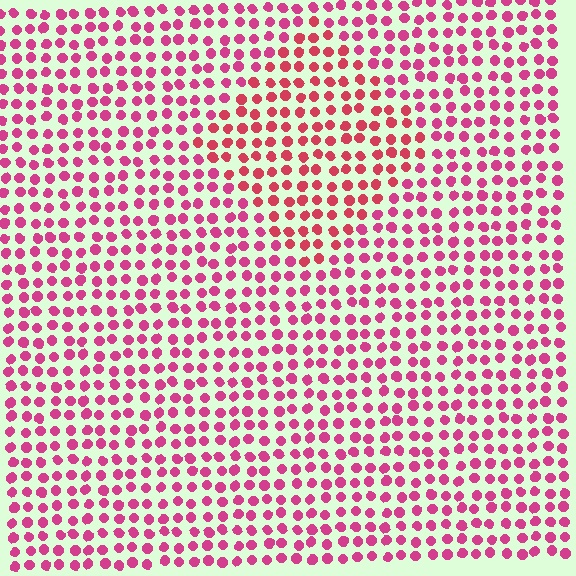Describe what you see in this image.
The image is filled with small magenta elements in a uniform arrangement. A diamond-shaped region is visible where the elements are tinted to a slightly different hue, forming a subtle color boundary.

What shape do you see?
I see a diamond.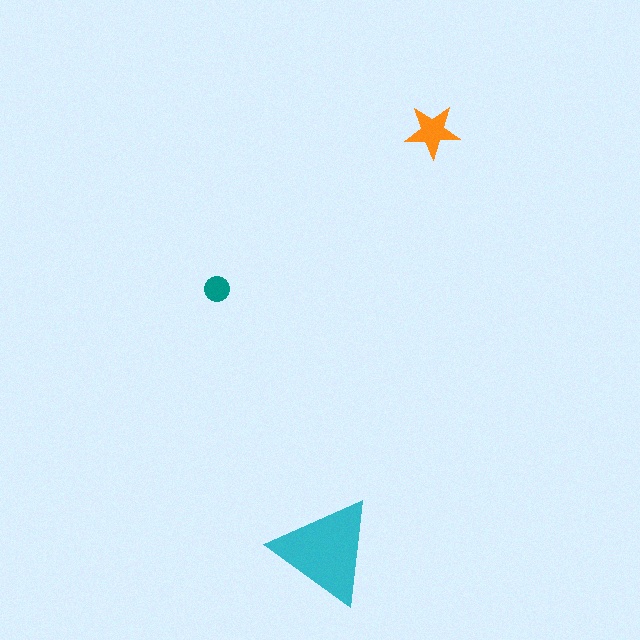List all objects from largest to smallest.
The cyan triangle, the orange star, the teal circle.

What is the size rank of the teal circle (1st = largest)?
3rd.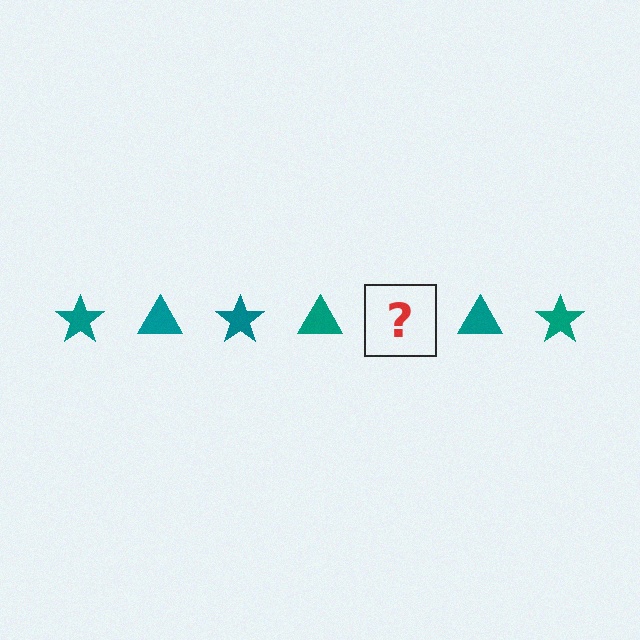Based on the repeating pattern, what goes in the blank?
The blank should be a teal star.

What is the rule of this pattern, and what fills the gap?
The rule is that the pattern cycles through star, triangle shapes in teal. The gap should be filled with a teal star.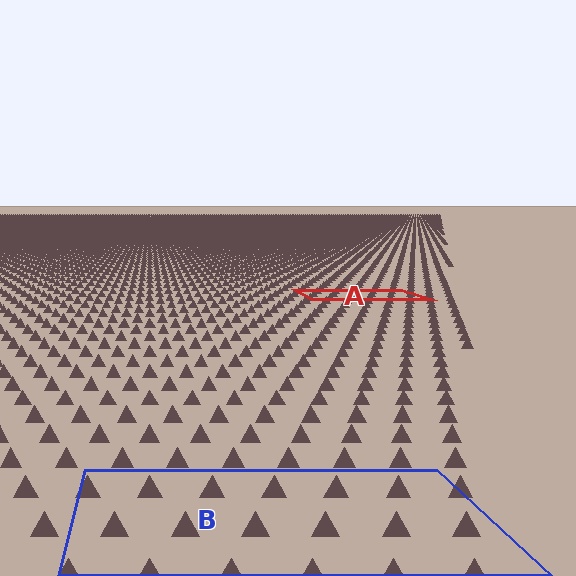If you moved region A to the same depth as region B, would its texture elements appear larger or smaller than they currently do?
They would appear larger. At a closer depth, the same texture elements are projected at a bigger on-screen size.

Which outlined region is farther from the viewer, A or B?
Region A is farther from the viewer — the texture elements inside it appear smaller and more densely packed.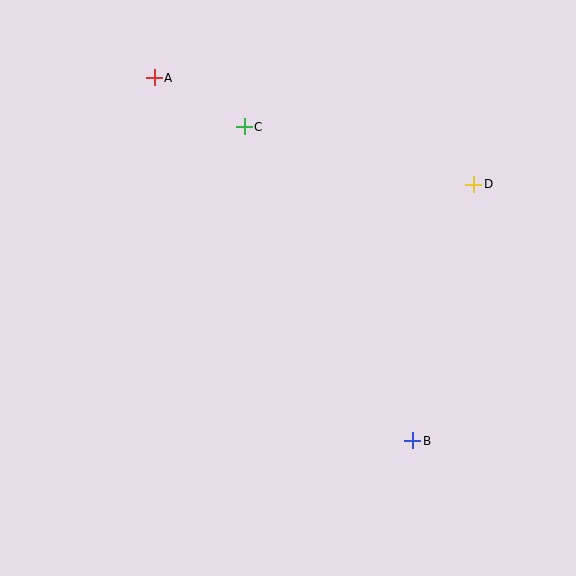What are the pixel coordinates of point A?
Point A is at (154, 78).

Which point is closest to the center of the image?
Point C at (244, 127) is closest to the center.